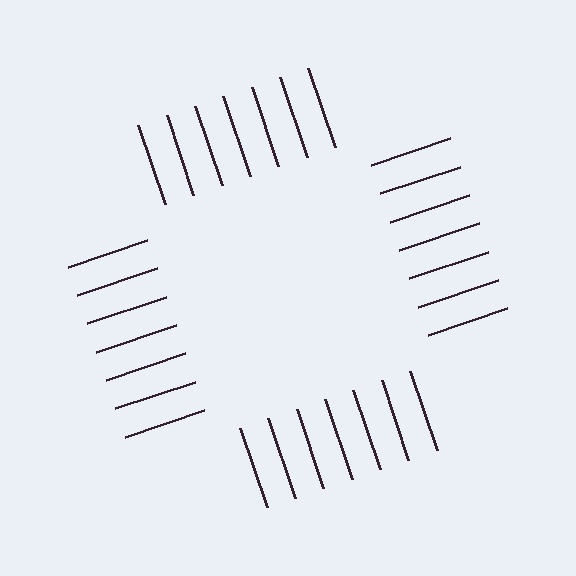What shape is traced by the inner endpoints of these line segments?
An illusory square — the line segments terminate on its edges but no continuous stroke is drawn.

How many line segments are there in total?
28 — 7 along each of the 4 edges.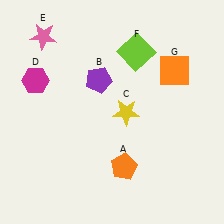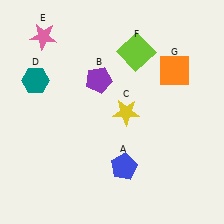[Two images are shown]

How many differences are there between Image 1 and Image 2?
There are 2 differences between the two images.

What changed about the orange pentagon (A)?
In Image 1, A is orange. In Image 2, it changed to blue.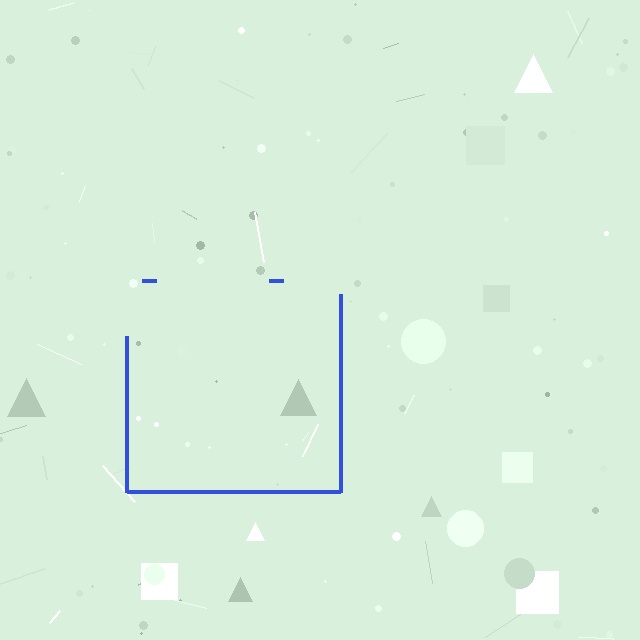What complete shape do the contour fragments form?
The contour fragments form a square.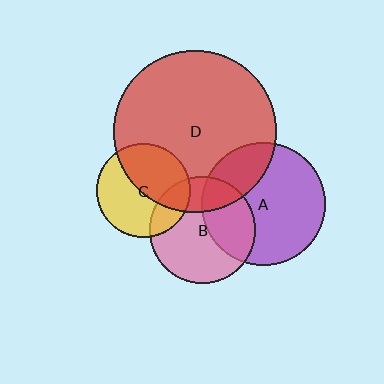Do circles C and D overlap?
Yes.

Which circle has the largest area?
Circle D (red).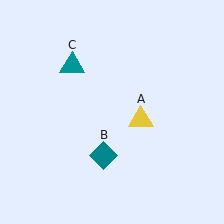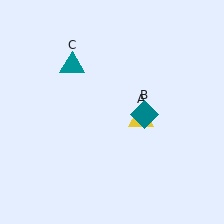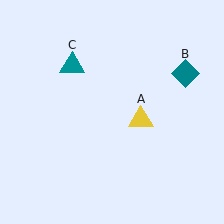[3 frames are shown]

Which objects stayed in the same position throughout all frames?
Yellow triangle (object A) and teal triangle (object C) remained stationary.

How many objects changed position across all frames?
1 object changed position: teal diamond (object B).